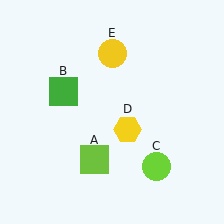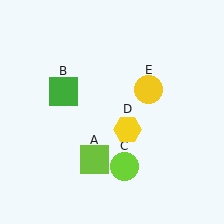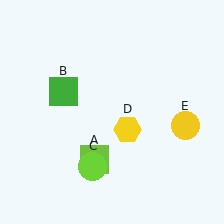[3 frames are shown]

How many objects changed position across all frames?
2 objects changed position: lime circle (object C), yellow circle (object E).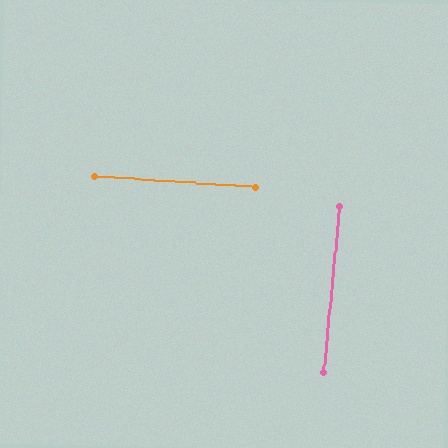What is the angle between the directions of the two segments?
Approximately 88 degrees.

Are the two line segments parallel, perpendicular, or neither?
Perpendicular — they meet at approximately 88°.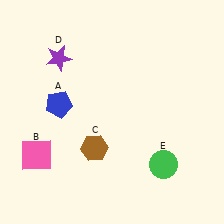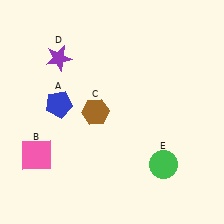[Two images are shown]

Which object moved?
The brown hexagon (C) moved up.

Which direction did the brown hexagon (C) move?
The brown hexagon (C) moved up.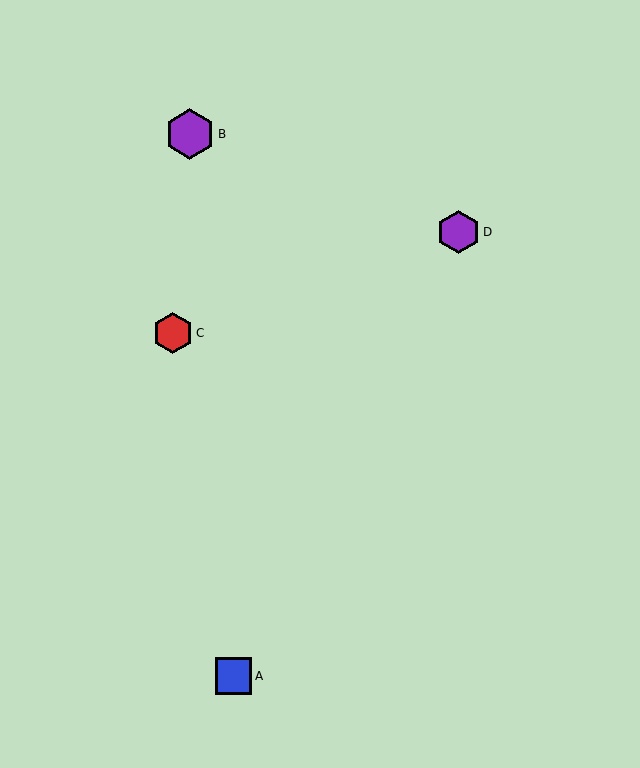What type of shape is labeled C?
Shape C is a red hexagon.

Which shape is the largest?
The purple hexagon (labeled B) is the largest.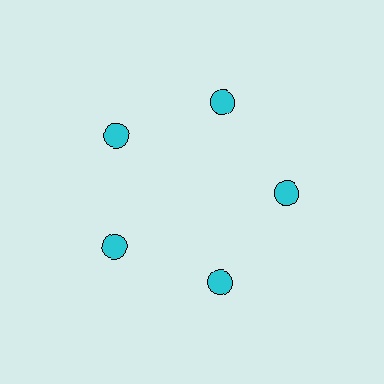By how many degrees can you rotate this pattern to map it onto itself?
The pattern maps onto itself every 72 degrees of rotation.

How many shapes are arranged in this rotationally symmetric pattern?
There are 5 shapes, arranged in 5 groups of 1.